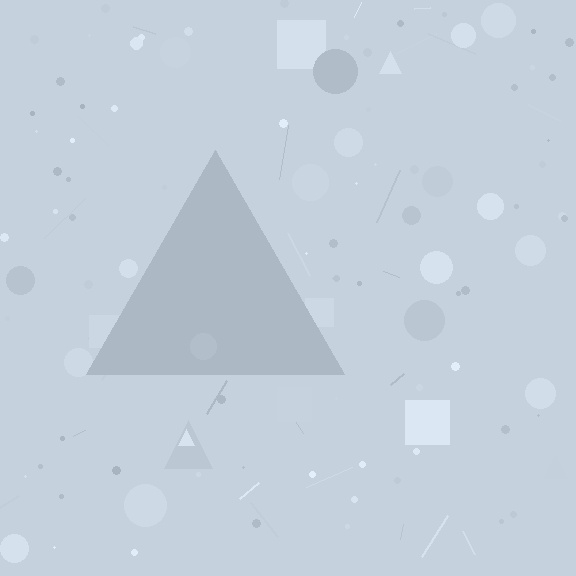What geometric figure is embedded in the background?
A triangle is embedded in the background.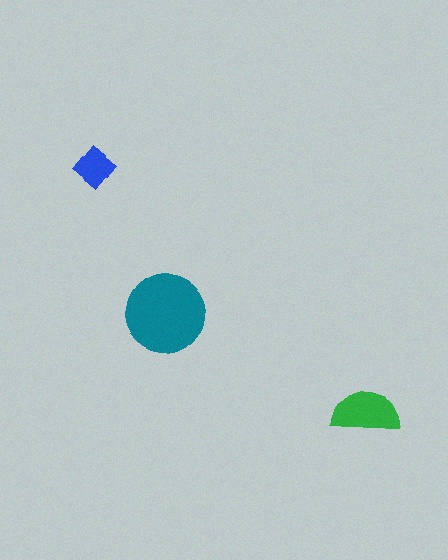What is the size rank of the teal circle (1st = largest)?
1st.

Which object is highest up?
The blue diamond is topmost.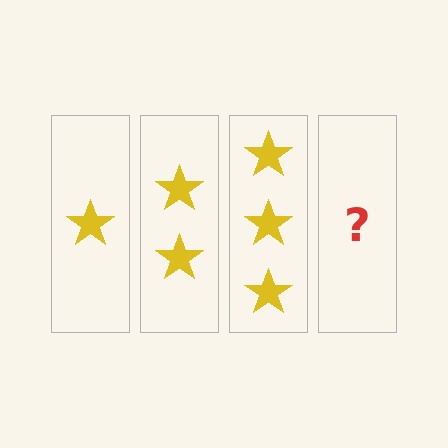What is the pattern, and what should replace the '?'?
The pattern is that each step adds one more star. The '?' should be 4 stars.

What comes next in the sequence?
The next element should be 4 stars.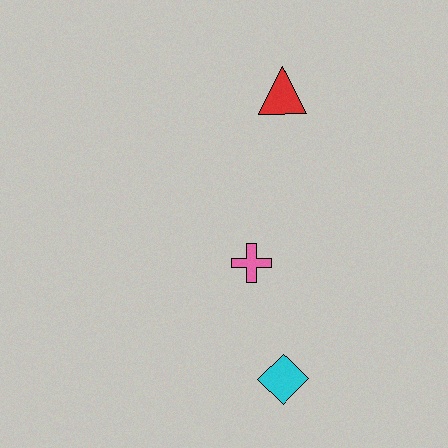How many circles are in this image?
There are no circles.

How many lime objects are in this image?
There are no lime objects.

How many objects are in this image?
There are 3 objects.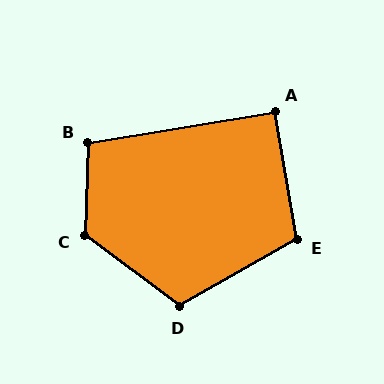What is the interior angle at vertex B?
Approximately 101 degrees (obtuse).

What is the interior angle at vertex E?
Approximately 110 degrees (obtuse).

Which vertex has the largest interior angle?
C, at approximately 126 degrees.